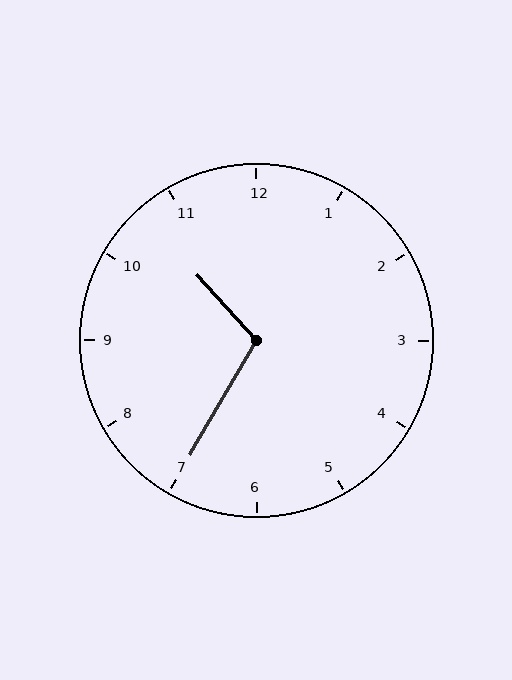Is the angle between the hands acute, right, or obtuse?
It is obtuse.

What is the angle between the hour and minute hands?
Approximately 108 degrees.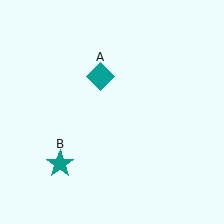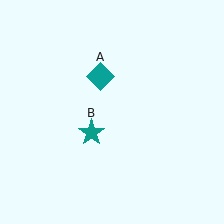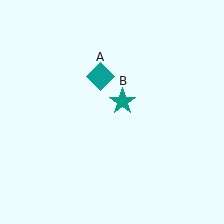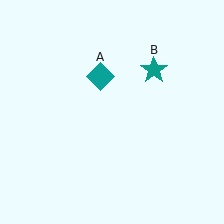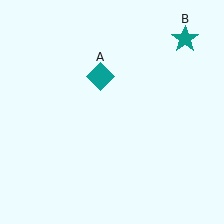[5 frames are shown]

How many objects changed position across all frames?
1 object changed position: teal star (object B).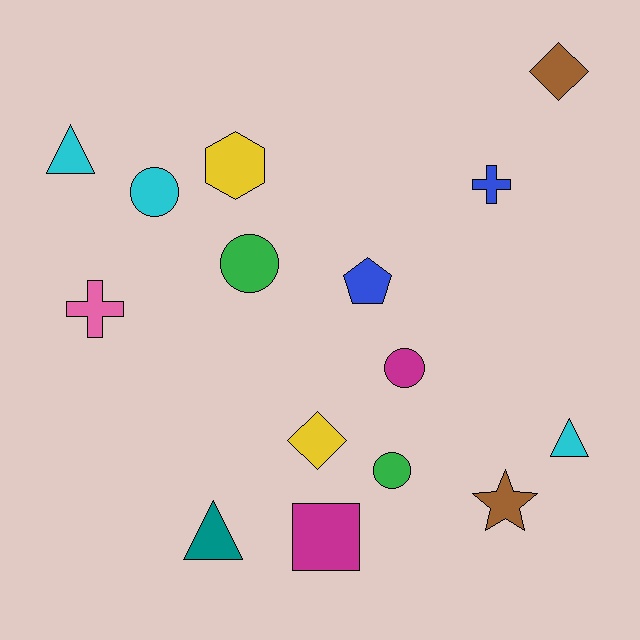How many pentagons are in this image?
There is 1 pentagon.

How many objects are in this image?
There are 15 objects.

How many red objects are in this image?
There are no red objects.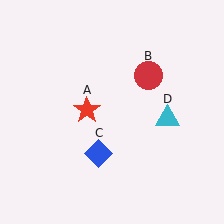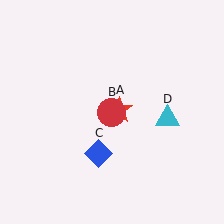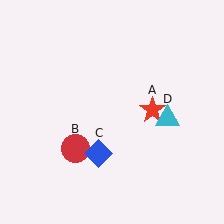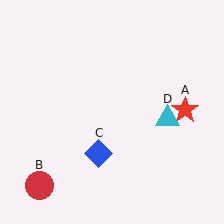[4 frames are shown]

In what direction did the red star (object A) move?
The red star (object A) moved right.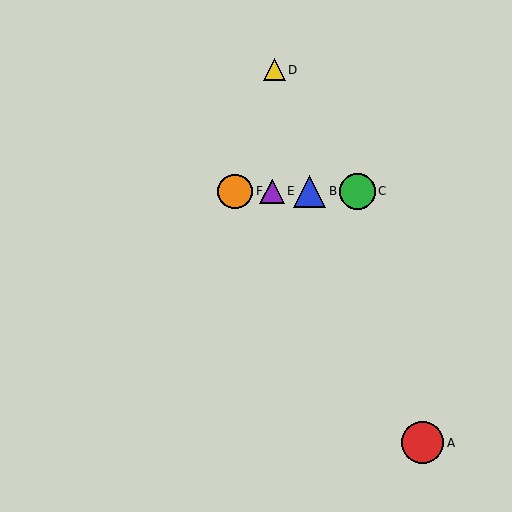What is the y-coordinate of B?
Object B is at y≈191.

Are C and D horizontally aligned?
No, C is at y≈191 and D is at y≈70.